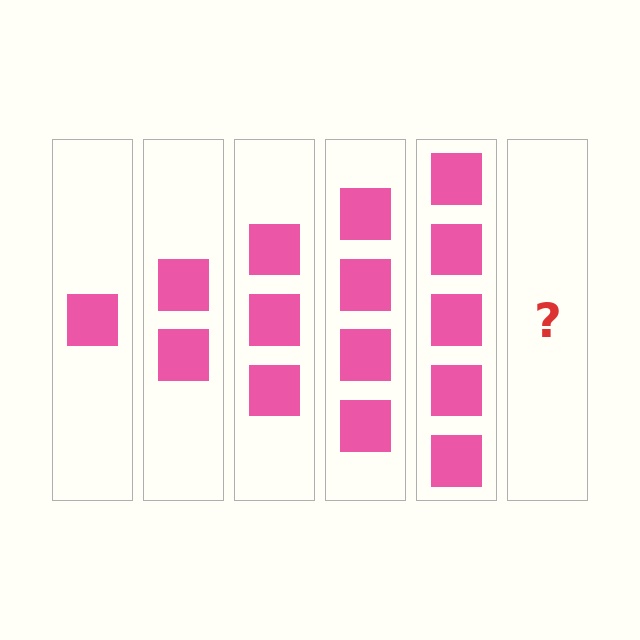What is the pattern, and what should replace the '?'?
The pattern is that each step adds one more square. The '?' should be 6 squares.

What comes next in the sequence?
The next element should be 6 squares.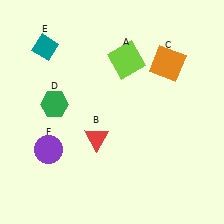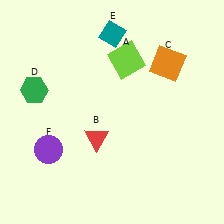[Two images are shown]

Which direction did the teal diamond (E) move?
The teal diamond (E) moved right.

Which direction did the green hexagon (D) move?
The green hexagon (D) moved left.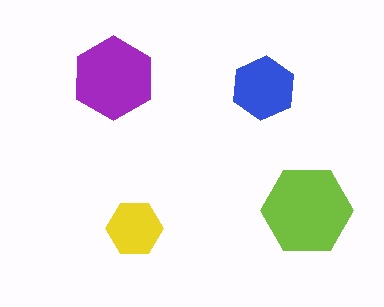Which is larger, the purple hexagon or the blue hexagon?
The purple one.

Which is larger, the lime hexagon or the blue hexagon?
The lime one.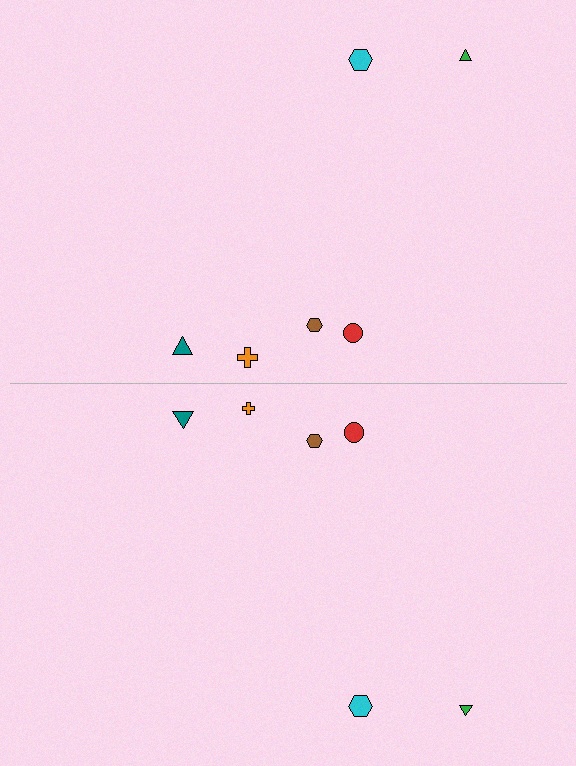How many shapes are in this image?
There are 12 shapes in this image.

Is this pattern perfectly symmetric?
No, the pattern is not perfectly symmetric. The orange cross on the bottom side has a different size than its mirror counterpart.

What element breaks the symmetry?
The orange cross on the bottom side has a different size than its mirror counterpart.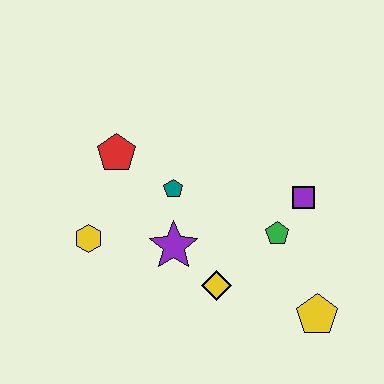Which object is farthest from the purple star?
The yellow pentagon is farthest from the purple star.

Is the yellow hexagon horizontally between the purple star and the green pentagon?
No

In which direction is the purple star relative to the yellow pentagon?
The purple star is to the left of the yellow pentagon.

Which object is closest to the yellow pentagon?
The green pentagon is closest to the yellow pentagon.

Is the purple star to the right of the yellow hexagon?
Yes